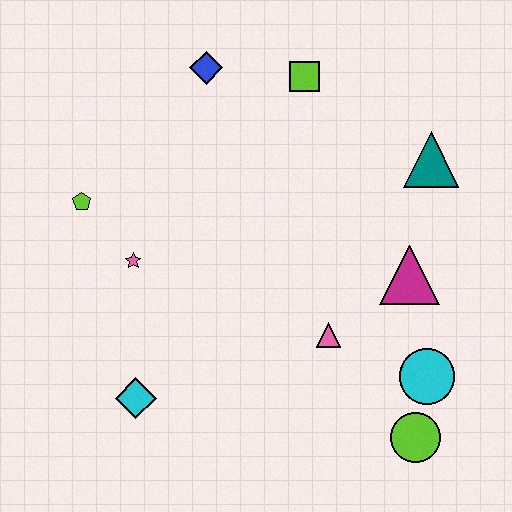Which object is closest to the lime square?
The blue diamond is closest to the lime square.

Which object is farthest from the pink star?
The lime circle is farthest from the pink star.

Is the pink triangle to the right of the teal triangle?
No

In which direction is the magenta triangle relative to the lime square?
The magenta triangle is below the lime square.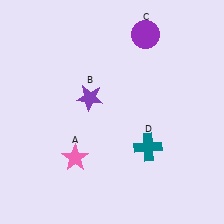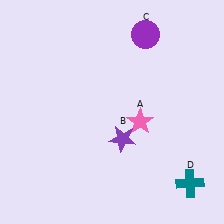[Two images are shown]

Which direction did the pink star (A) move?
The pink star (A) moved right.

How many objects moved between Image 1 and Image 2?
3 objects moved between the two images.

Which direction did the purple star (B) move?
The purple star (B) moved down.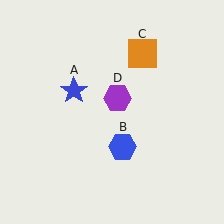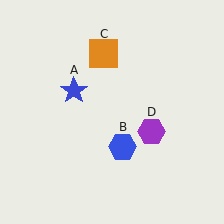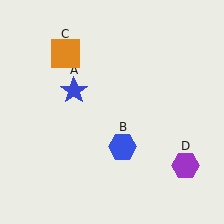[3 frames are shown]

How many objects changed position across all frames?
2 objects changed position: orange square (object C), purple hexagon (object D).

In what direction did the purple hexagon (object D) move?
The purple hexagon (object D) moved down and to the right.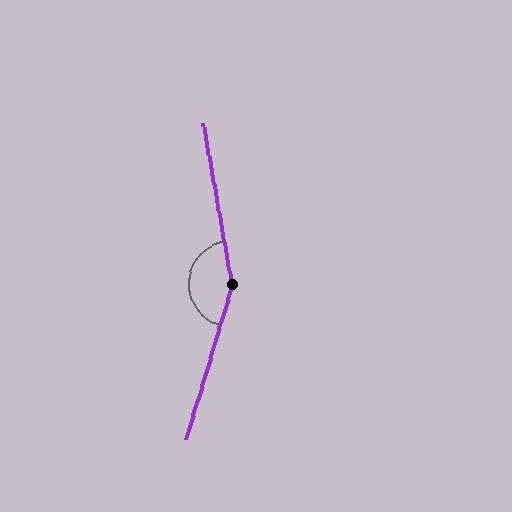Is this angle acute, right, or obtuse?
It is obtuse.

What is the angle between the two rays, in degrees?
Approximately 153 degrees.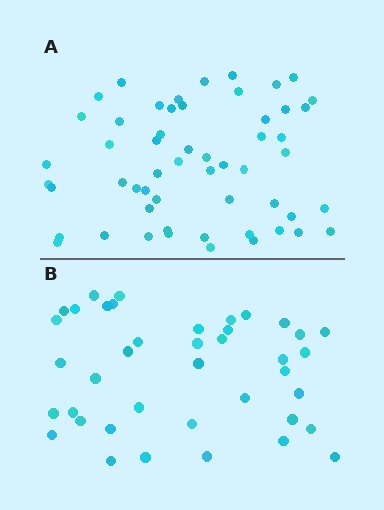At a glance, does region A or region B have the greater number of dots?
Region A (the top region) has more dots.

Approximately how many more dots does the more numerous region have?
Region A has approximately 15 more dots than region B.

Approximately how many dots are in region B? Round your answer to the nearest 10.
About 40 dots.